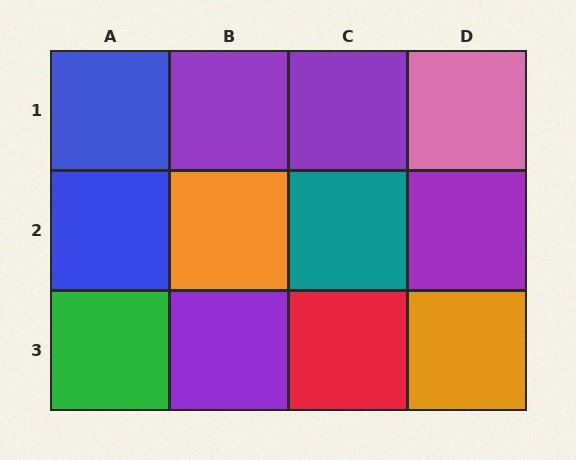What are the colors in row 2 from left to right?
Blue, orange, teal, purple.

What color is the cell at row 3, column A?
Green.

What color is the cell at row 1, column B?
Purple.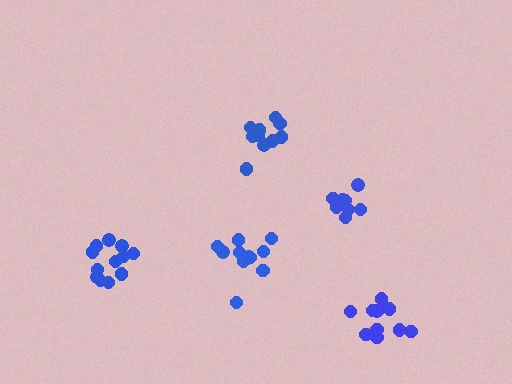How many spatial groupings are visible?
There are 5 spatial groupings.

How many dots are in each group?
Group 1: 11 dots, Group 2: 12 dots, Group 3: 12 dots, Group 4: 10 dots, Group 5: 9 dots (54 total).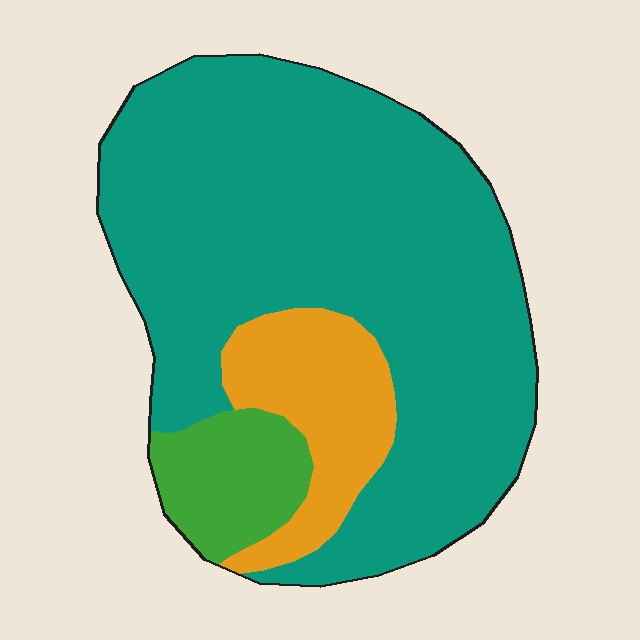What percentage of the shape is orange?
Orange covers 15% of the shape.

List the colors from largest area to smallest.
From largest to smallest: teal, orange, green.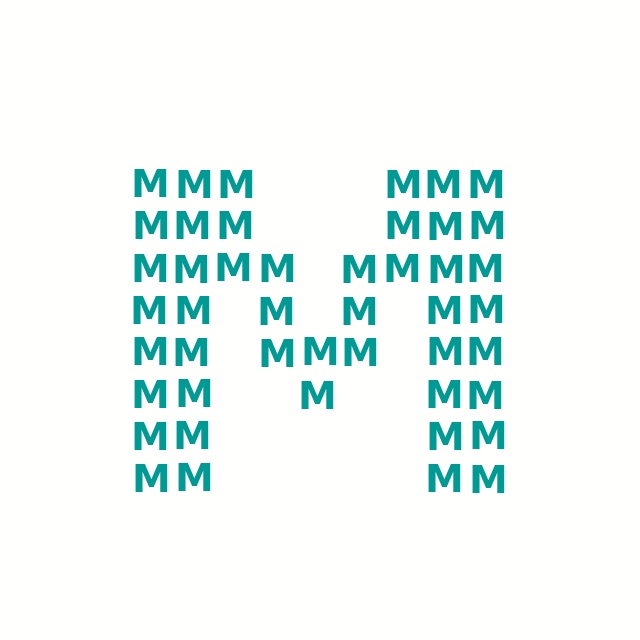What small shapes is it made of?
It is made of small letter M's.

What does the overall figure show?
The overall figure shows the letter M.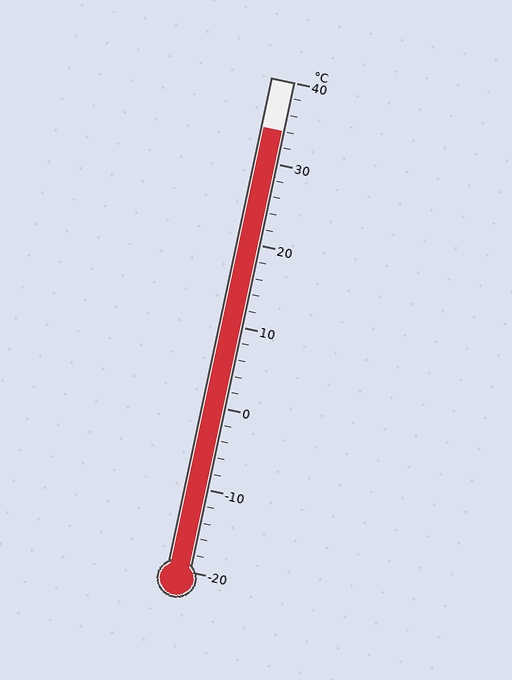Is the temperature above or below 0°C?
The temperature is above 0°C.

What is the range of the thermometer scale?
The thermometer scale ranges from -20°C to 40°C.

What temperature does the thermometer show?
The thermometer shows approximately 34°C.